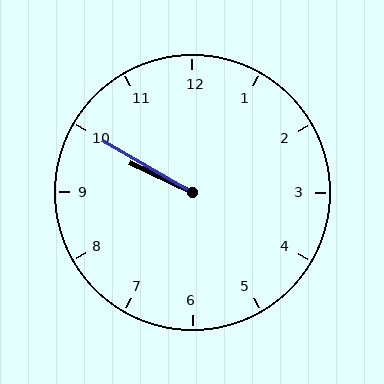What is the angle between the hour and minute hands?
Approximately 5 degrees.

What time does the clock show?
9:50.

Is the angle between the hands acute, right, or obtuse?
It is acute.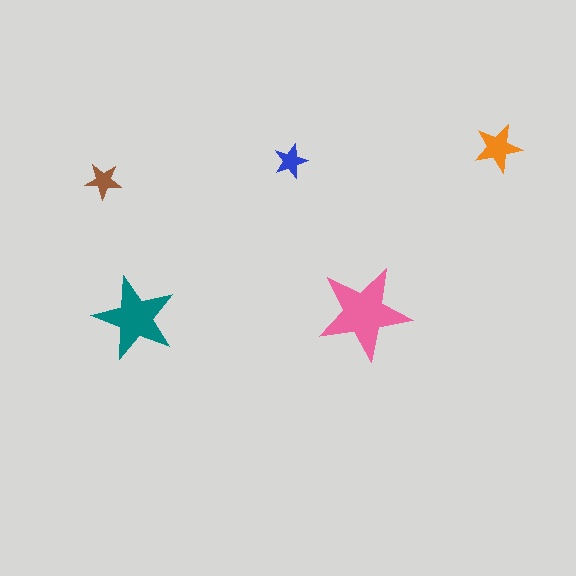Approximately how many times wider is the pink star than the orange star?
About 2 times wider.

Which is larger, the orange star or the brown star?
The orange one.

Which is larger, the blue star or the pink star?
The pink one.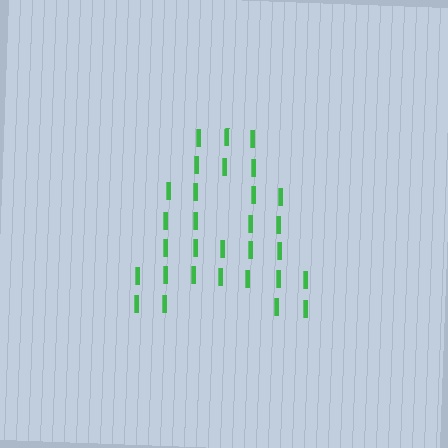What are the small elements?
The small elements are letter I's.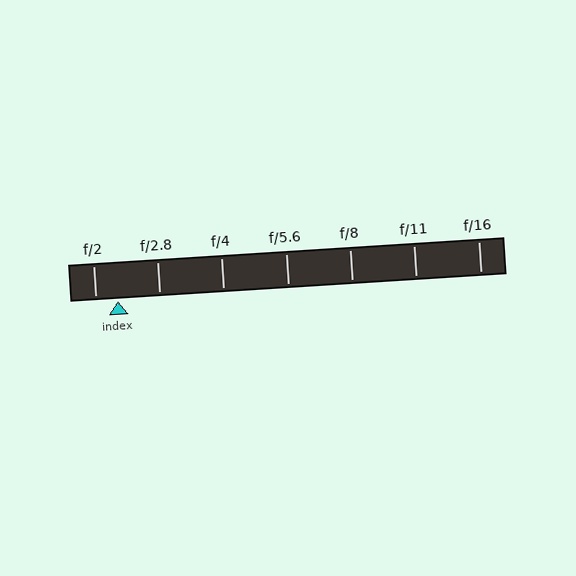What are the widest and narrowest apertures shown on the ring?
The widest aperture shown is f/2 and the narrowest is f/16.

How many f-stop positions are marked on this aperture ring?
There are 7 f-stop positions marked.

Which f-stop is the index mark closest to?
The index mark is closest to f/2.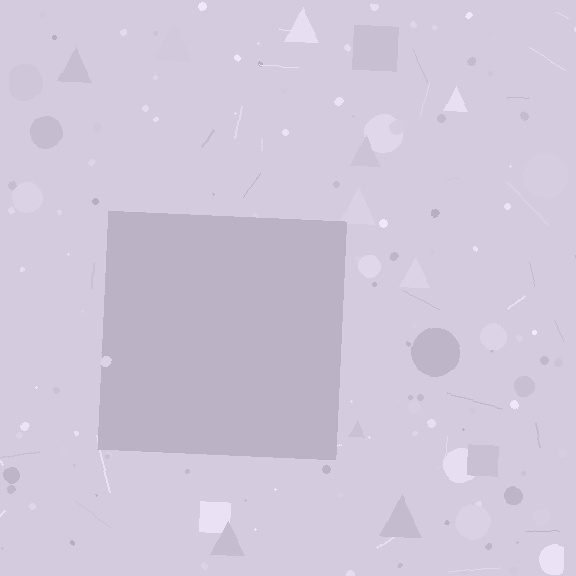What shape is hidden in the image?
A square is hidden in the image.